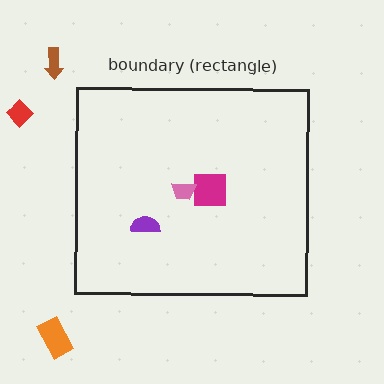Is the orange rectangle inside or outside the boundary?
Outside.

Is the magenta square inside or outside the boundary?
Inside.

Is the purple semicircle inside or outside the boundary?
Inside.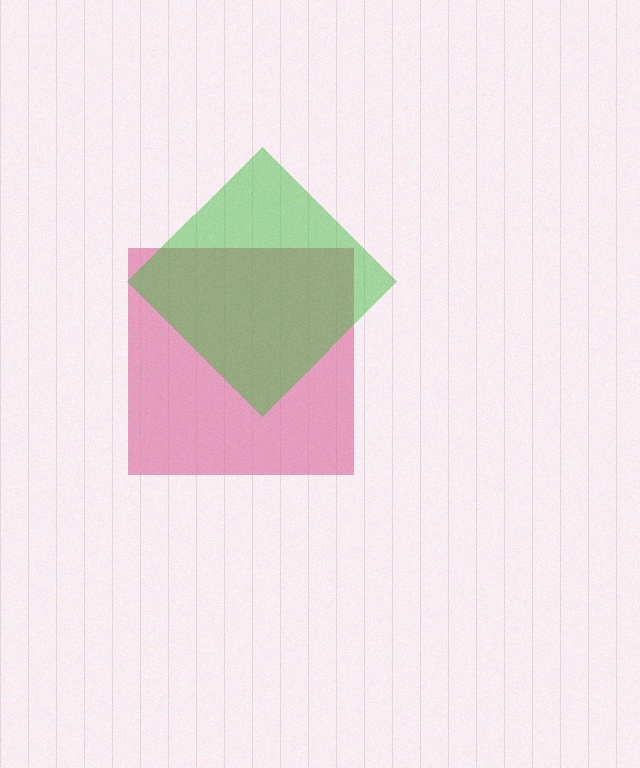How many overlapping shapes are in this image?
There are 2 overlapping shapes in the image.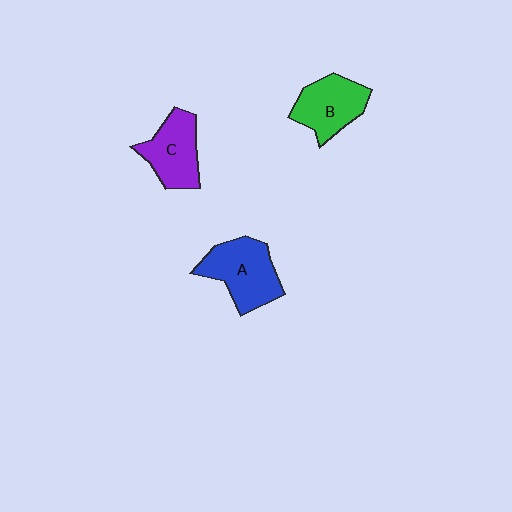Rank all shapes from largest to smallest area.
From largest to smallest: A (blue), C (purple), B (green).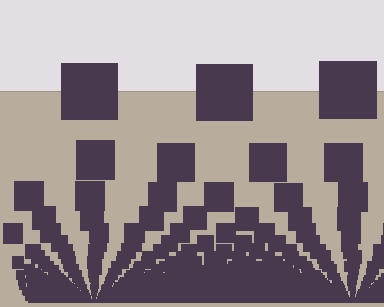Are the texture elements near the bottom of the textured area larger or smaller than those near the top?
Smaller. The gradient is inverted — elements near the bottom are smaller and denser.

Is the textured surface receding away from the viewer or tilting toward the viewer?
The surface appears to tilt toward the viewer. Texture elements get larger and sparser toward the top.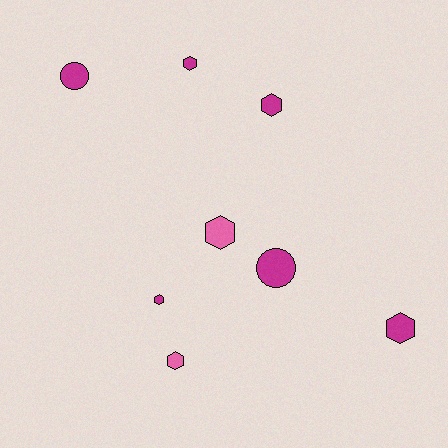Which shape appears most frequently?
Hexagon, with 6 objects.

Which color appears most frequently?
Magenta, with 6 objects.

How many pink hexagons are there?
There are 2 pink hexagons.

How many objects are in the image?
There are 8 objects.